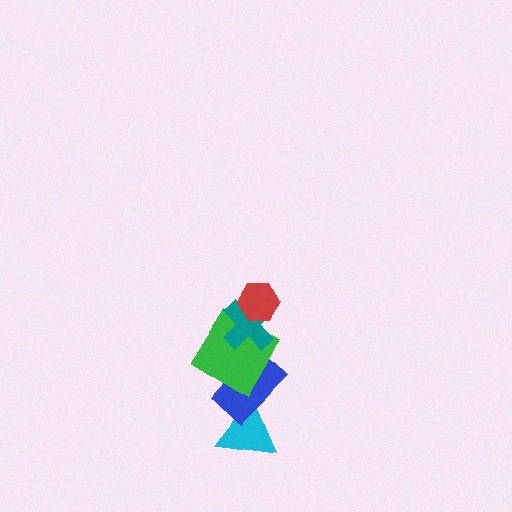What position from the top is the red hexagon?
The red hexagon is 1st from the top.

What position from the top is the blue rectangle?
The blue rectangle is 4th from the top.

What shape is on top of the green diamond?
The teal cross is on top of the green diamond.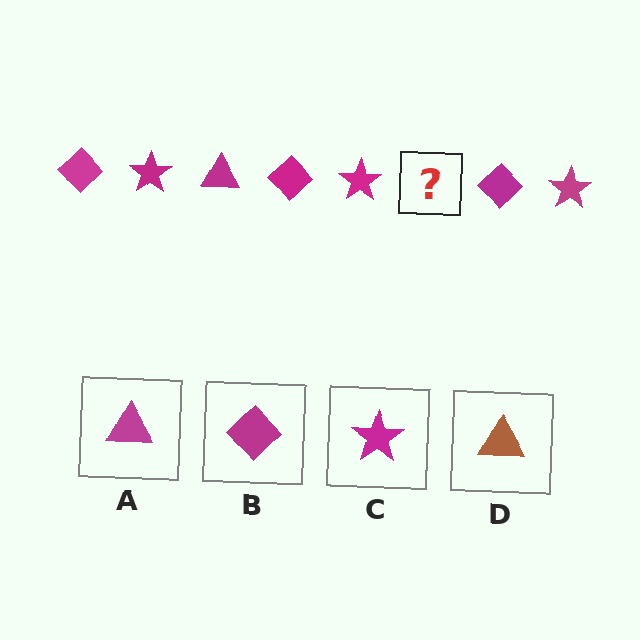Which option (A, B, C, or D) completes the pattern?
A.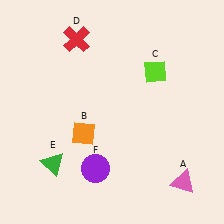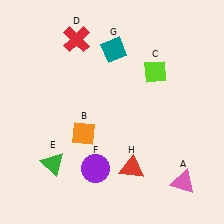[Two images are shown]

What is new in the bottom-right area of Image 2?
A red triangle (H) was added in the bottom-right area of Image 2.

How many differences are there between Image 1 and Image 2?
There are 2 differences between the two images.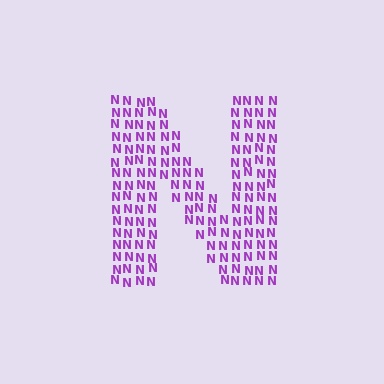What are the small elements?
The small elements are letter N's.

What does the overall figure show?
The overall figure shows the letter N.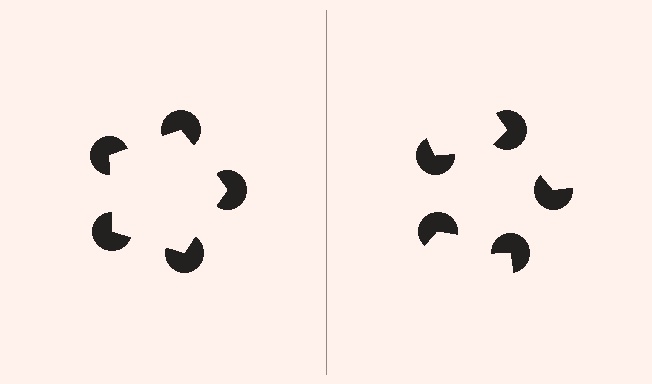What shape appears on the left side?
An illusory pentagon.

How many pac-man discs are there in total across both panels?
10 — 5 on each side.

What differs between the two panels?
The pac-man discs are positioned identically on both sides; only the wedge orientations differ. On the left they align to a pentagon; on the right they are misaligned.